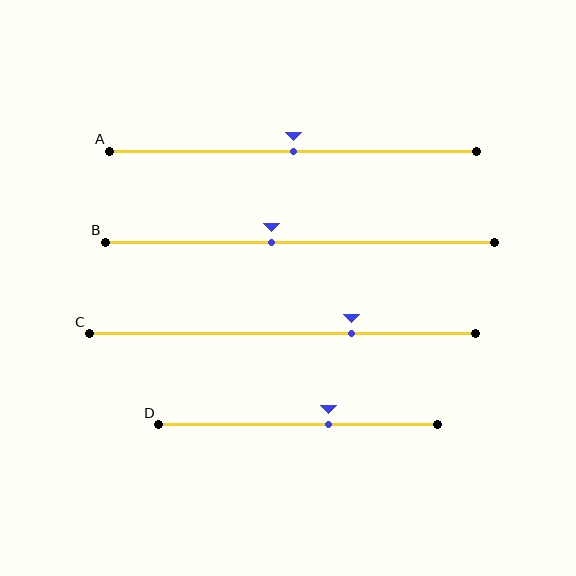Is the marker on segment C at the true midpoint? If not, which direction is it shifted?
No, the marker on segment C is shifted to the right by about 18% of the segment length.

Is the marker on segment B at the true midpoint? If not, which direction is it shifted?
No, the marker on segment B is shifted to the left by about 7% of the segment length.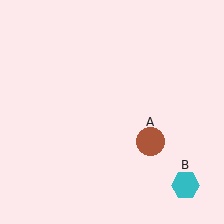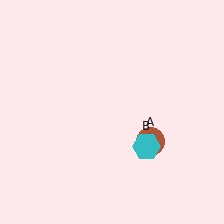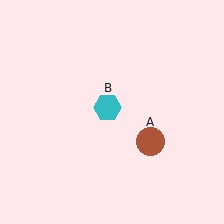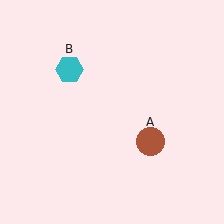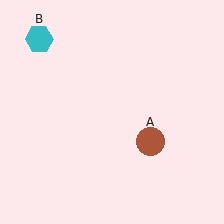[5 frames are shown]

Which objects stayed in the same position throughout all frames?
Brown circle (object A) remained stationary.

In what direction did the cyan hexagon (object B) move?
The cyan hexagon (object B) moved up and to the left.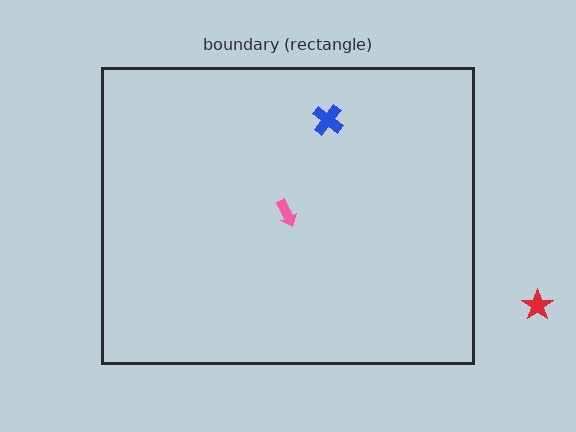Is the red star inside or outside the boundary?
Outside.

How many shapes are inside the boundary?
2 inside, 1 outside.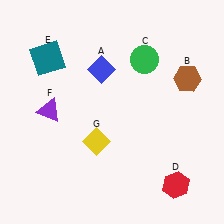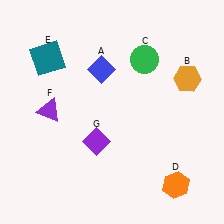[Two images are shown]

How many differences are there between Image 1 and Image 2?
There are 3 differences between the two images.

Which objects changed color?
B changed from brown to orange. D changed from red to orange. G changed from yellow to purple.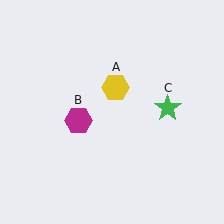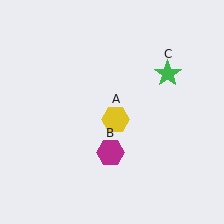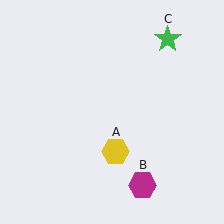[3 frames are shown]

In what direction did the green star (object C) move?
The green star (object C) moved up.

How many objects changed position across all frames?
3 objects changed position: yellow hexagon (object A), magenta hexagon (object B), green star (object C).